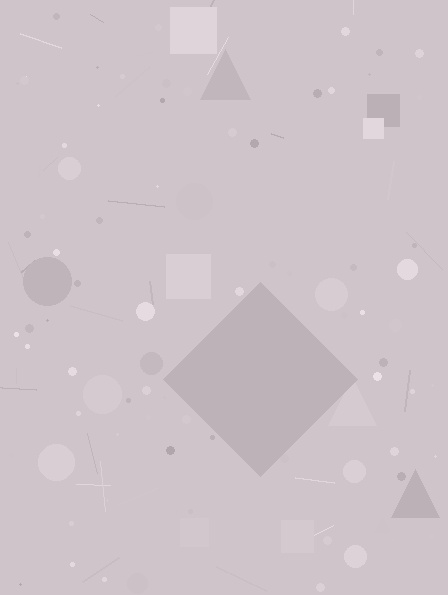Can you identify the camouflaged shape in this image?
The camouflaged shape is a diamond.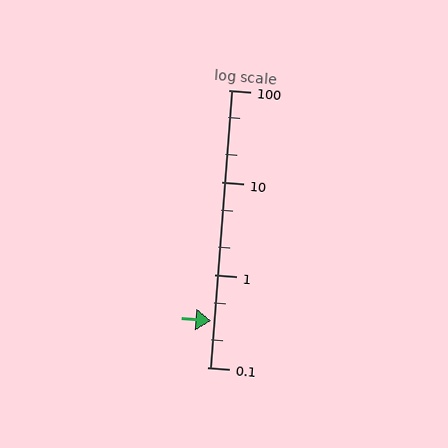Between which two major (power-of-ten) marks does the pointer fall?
The pointer is between 0.1 and 1.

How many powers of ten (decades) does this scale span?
The scale spans 3 decades, from 0.1 to 100.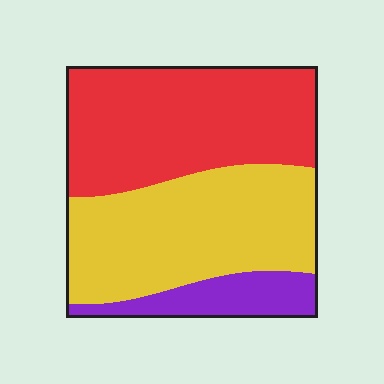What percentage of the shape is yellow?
Yellow covers 43% of the shape.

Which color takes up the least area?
Purple, at roughly 15%.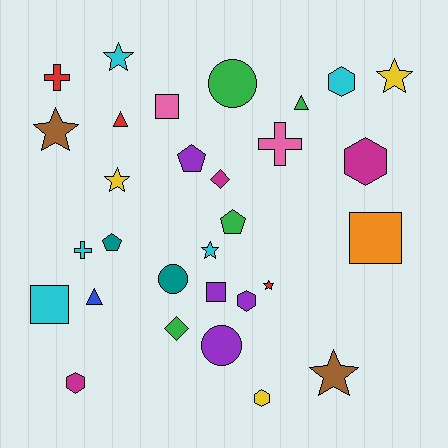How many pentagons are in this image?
There are 3 pentagons.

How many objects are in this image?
There are 30 objects.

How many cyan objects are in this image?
There are 5 cyan objects.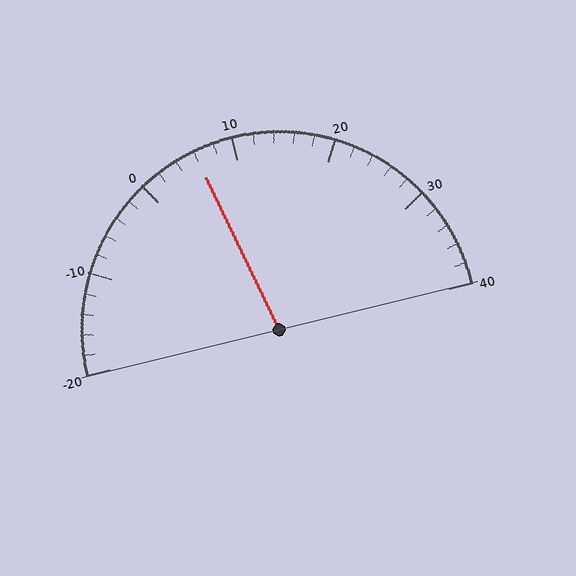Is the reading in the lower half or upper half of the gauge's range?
The reading is in the lower half of the range (-20 to 40).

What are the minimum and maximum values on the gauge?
The gauge ranges from -20 to 40.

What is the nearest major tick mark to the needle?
The nearest major tick mark is 10.